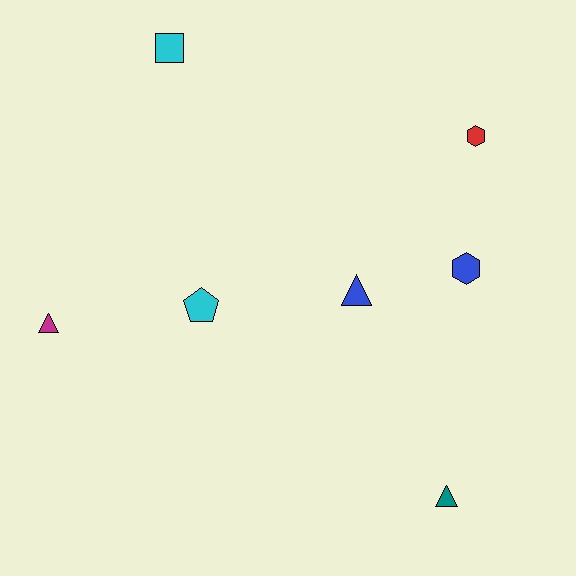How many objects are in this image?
There are 7 objects.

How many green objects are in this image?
There are no green objects.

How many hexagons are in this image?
There are 2 hexagons.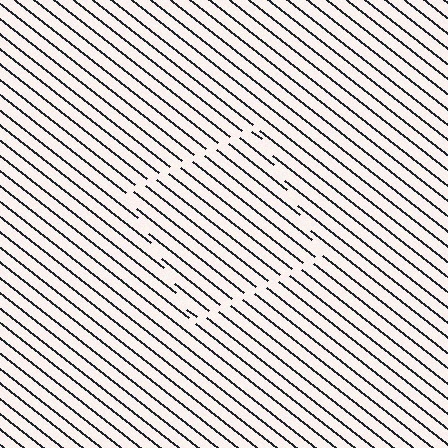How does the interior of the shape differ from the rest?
The interior of the shape contains the same grating, shifted by half a period — the contour is defined by the phase discontinuity where line-ends from the inner and outer gratings abut.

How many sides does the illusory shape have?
4 sides — the line-ends trace a square.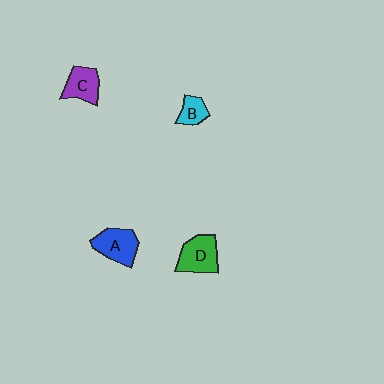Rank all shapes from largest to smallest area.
From largest to smallest: D (green), A (blue), C (purple), B (cyan).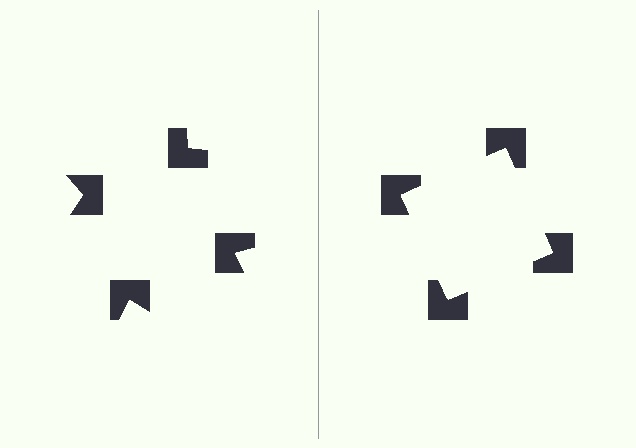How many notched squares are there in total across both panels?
8 — 4 on each side.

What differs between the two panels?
The notched squares are positioned identically on both sides; only the wedge orientations differ. On the right they align to a square; on the left they are misaligned.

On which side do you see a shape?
An illusory square appears on the right side. On the left side the wedge cuts are rotated, so no coherent shape forms.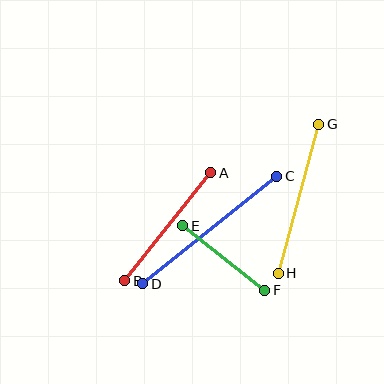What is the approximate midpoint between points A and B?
The midpoint is at approximately (168, 227) pixels.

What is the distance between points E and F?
The distance is approximately 105 pixels.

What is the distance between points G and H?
The distance is approximately 155 pixels.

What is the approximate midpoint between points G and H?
The midpoint is at approximately (299, 199) pixels.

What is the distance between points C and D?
The distance is approximately 172 pixels.